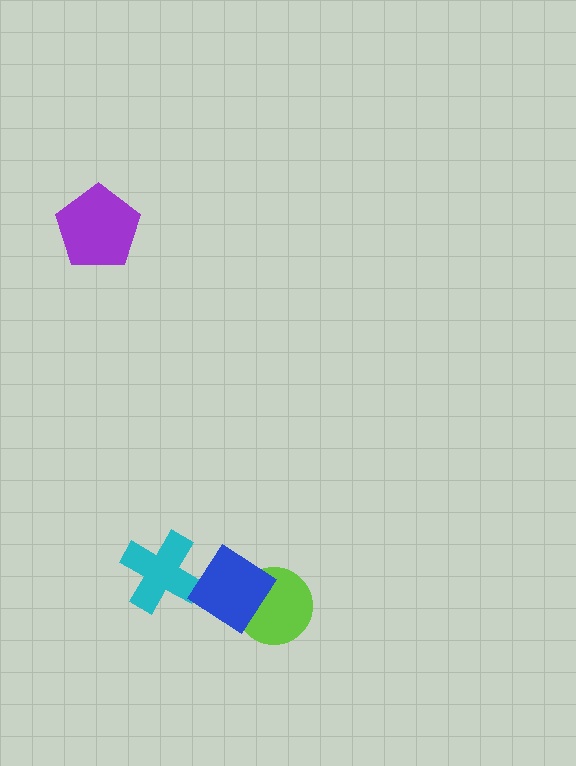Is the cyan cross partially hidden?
Yes, it is partially covered by another shape.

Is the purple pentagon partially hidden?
No, no other shape covers it.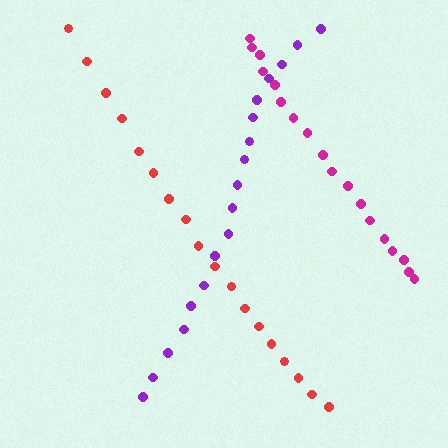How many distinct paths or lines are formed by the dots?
There are 3 distinct paths.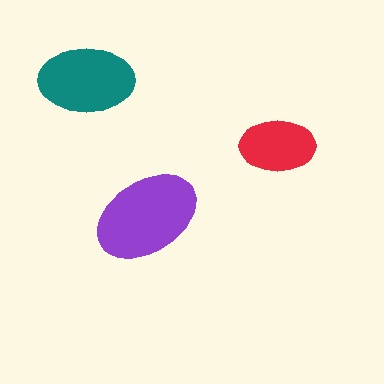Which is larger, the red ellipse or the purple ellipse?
The purple one.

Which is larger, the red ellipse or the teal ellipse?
The teal one.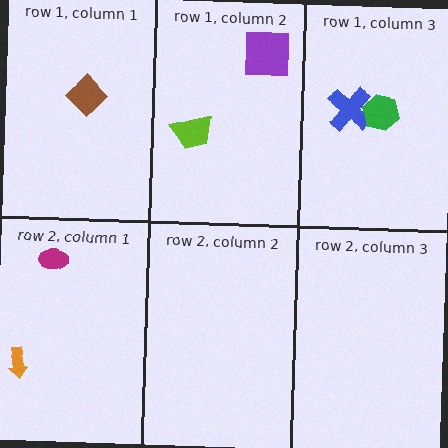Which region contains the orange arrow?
The row 2, column 1 region.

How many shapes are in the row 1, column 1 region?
1.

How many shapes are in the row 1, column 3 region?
2.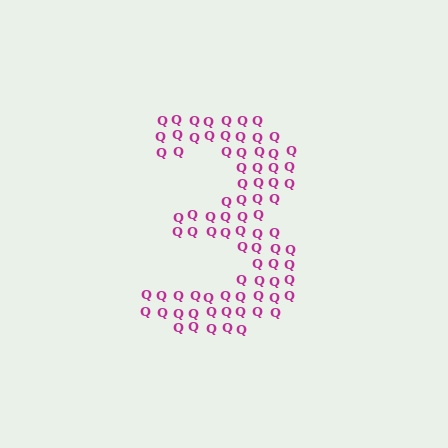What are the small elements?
The small elements are letter Q's.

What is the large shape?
The large shape is the digit 3.